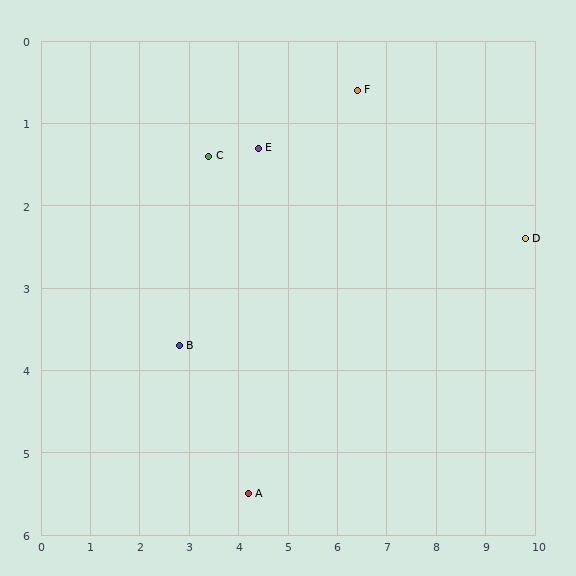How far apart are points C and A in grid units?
Points C and A are about 4.2 grid units apart.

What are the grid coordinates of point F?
Point F is at approximately (6.4, 0.6).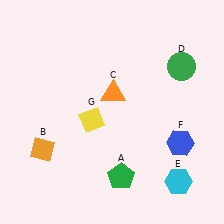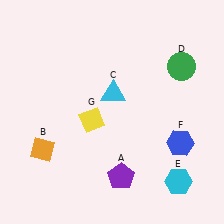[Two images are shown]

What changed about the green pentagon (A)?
In Image 1, A is green. In Image 2, it changed to purple.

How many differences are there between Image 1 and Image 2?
There are 2 differences between the two images.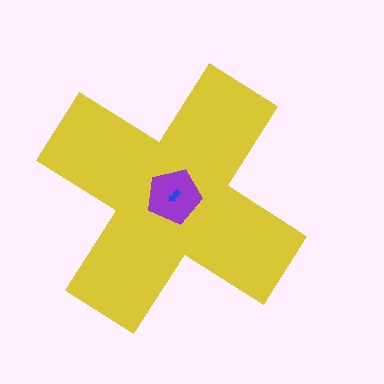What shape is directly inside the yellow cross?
The purple pentagon.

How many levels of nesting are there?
3.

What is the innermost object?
The blue arrow.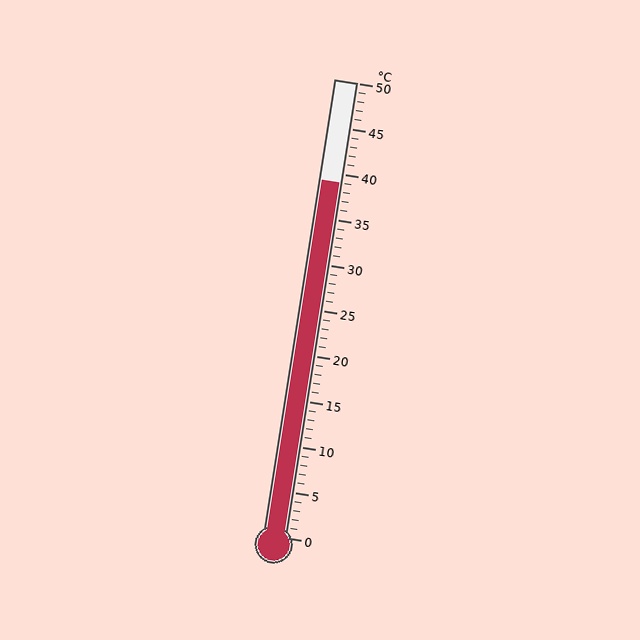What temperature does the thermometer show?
The thermometer shows approximately 39°C.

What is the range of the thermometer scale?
The thermometer scale ranges from 0°C to 50°C.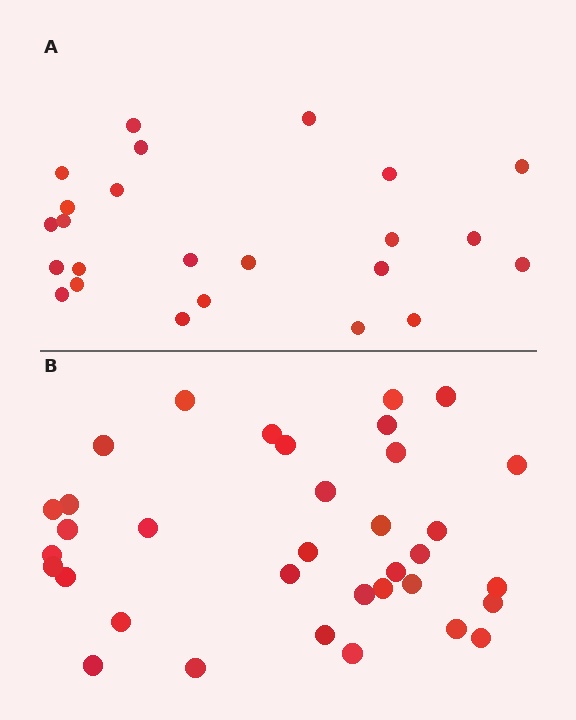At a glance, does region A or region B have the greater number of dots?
Region B (the bottom region) has more dots.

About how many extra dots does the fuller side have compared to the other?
Region B has roughly 12 or so more dots than region A.